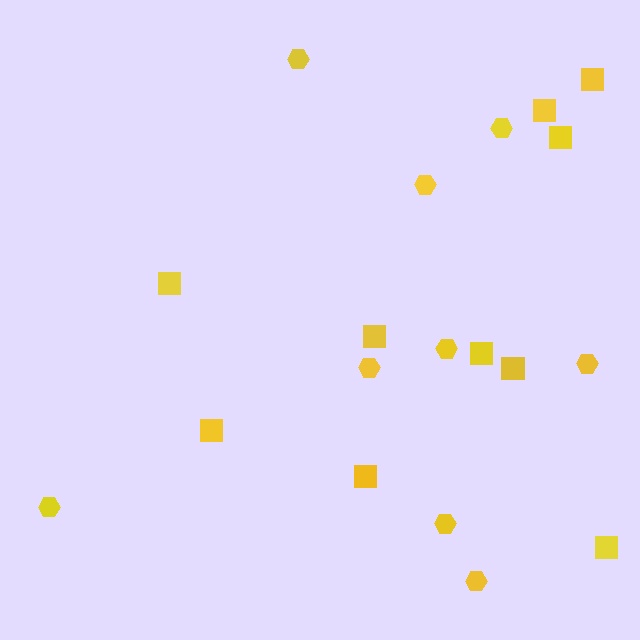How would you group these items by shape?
There are 2 groups: one group of hexagons (9) and one group of squares (10).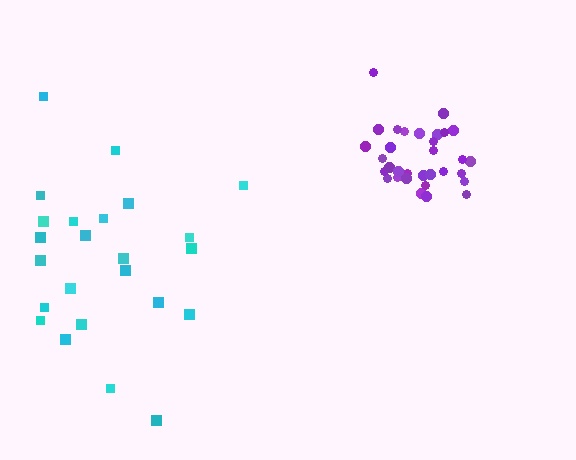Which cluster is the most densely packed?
Purple.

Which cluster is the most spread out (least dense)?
Cyan.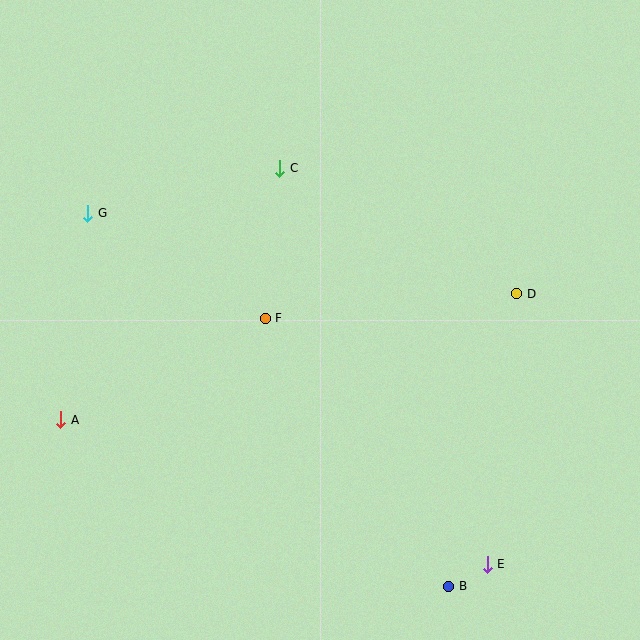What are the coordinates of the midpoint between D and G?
The midpoint between D and G is at (302, 253).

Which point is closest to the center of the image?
Point F at (265, 318) is closest to the center.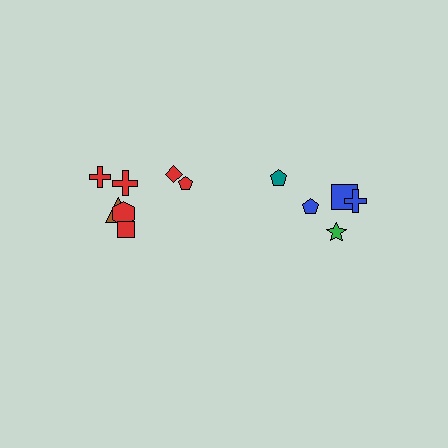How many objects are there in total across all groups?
There are 12 objects.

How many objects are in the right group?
There are 5 objects.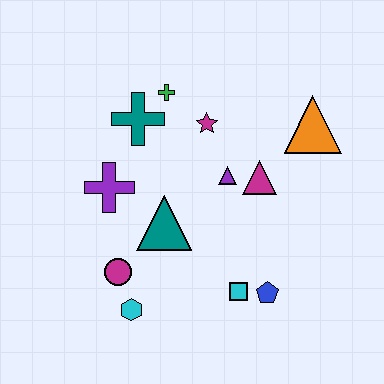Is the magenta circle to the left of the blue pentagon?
Yes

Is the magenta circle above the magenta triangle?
No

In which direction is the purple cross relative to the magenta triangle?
The purple cross is to the left of the magenta triangle.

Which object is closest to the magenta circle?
The cyan hexagon is closest to the magenta circle.